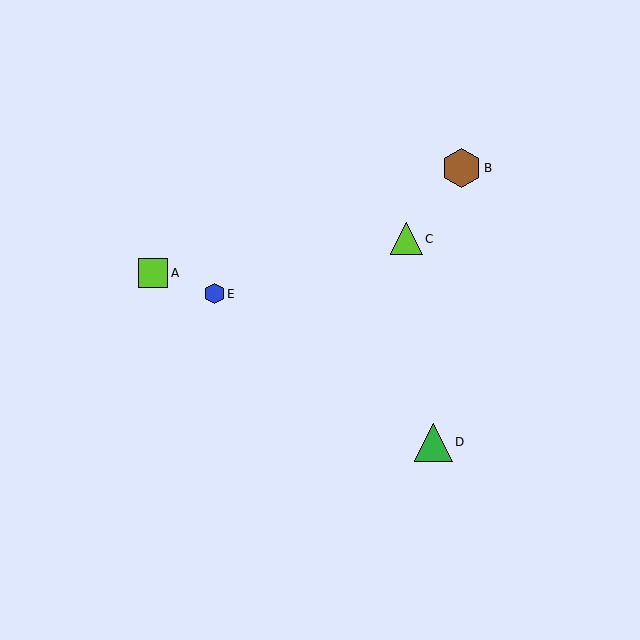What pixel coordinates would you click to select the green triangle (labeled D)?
Click at (434, 442) to select the green triangle D.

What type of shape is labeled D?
Shape D is a green triangle.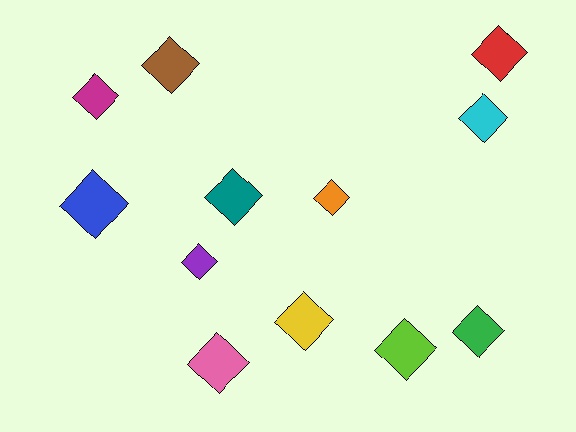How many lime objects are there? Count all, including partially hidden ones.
There is 1 lime object.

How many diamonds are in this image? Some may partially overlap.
There are 12 diamonds.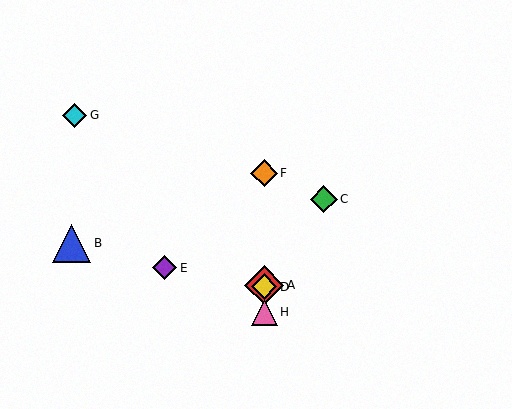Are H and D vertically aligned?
Yes, both are at x≈264.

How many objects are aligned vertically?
4 objects (A, D, F, H) are aligned vertically.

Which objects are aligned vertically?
Objects A, D, F, H are aligned vertically.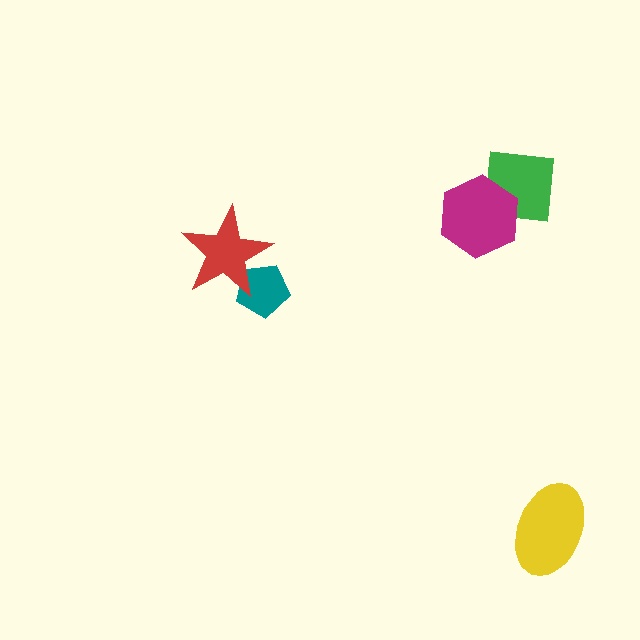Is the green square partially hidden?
Yes, it is partially covered by another shape.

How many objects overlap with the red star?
1 object overlaps with the red star.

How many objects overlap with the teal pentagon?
1 object overlaps with the teal pentagon.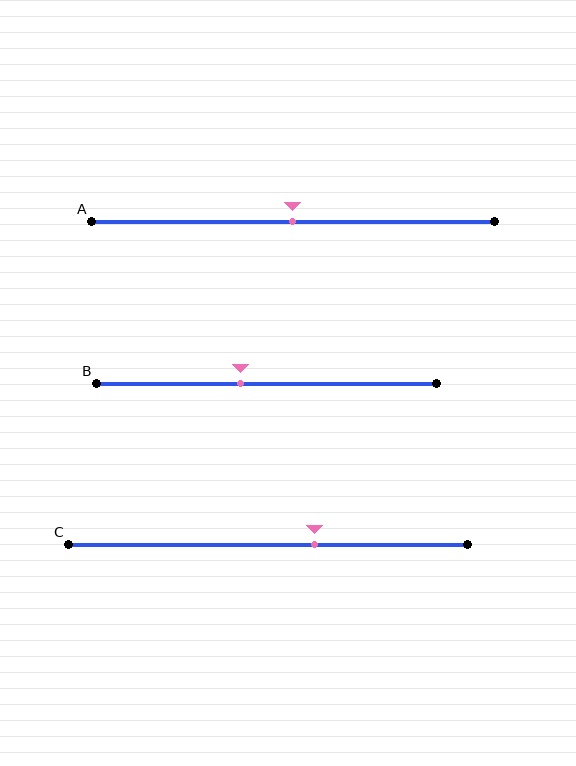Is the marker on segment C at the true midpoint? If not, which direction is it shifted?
No, the marker on segment C is shifted to the right by about 12% of the segment length.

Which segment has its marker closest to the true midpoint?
Segment A has its marker closest to the true midpoint.